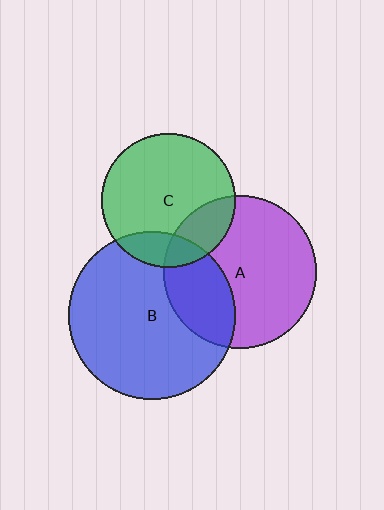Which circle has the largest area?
Circle B (blue).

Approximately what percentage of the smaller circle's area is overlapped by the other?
Approximately 30%.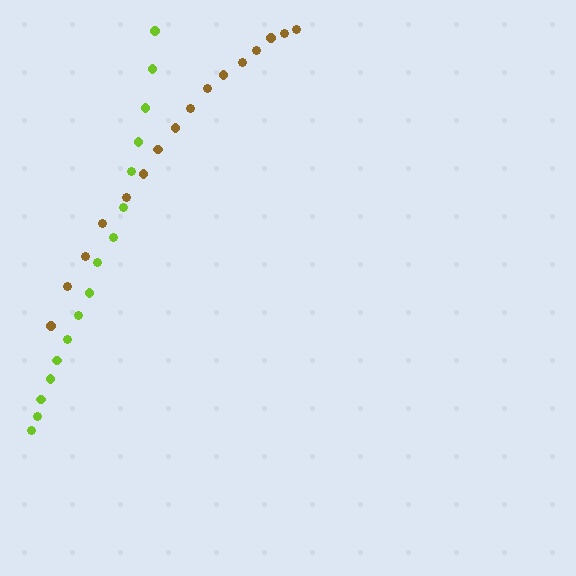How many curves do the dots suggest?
There are 2 distinct paths.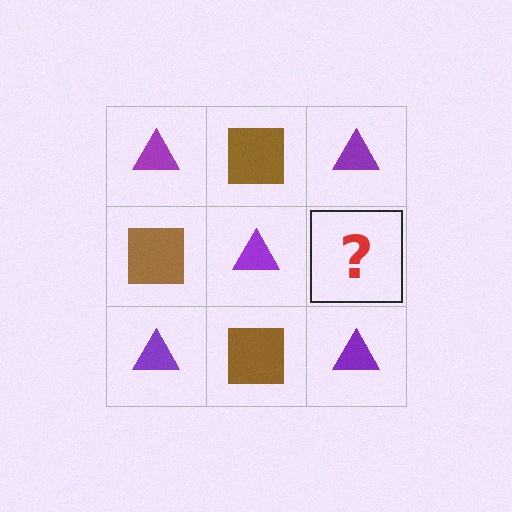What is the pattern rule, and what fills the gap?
The rule is that it alternates purple triangle and brown square in a checkerboard pattern. The gap should be filled with a brown square.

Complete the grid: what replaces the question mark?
The question mark should be replaced with a brown square.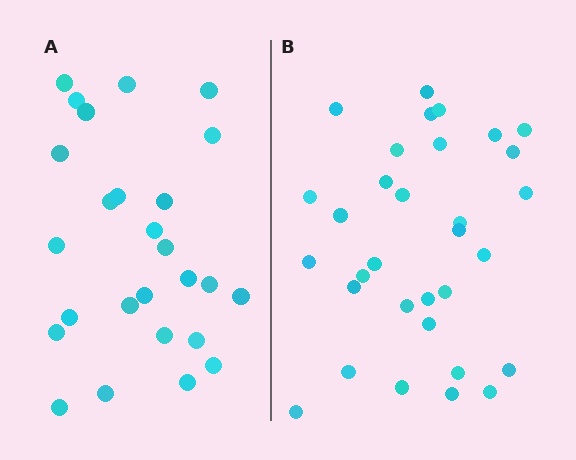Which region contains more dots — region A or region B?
Region B (the right region) has more dots.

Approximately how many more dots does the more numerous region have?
Region B has about 6 more dots than region A.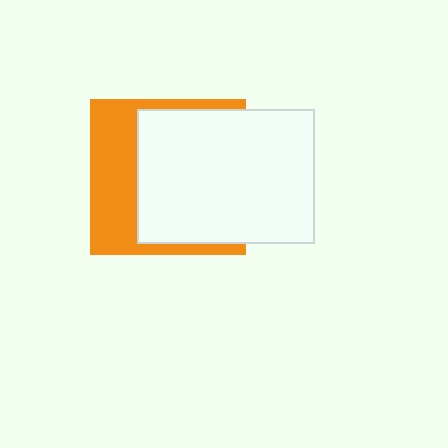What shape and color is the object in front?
The object in front is a white rectangle.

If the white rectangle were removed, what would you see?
You would see the complete orange square.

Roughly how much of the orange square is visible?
A small part of it is visible (roughly 41%).